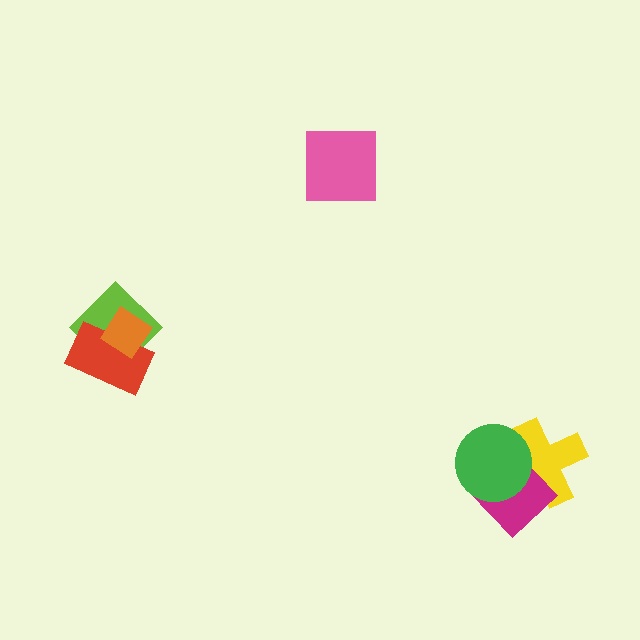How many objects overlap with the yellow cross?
2 objects overlap with the yellow cross.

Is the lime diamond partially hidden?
Yes, it is partially covered by another shape.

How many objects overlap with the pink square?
0 objects overlap with the pink square.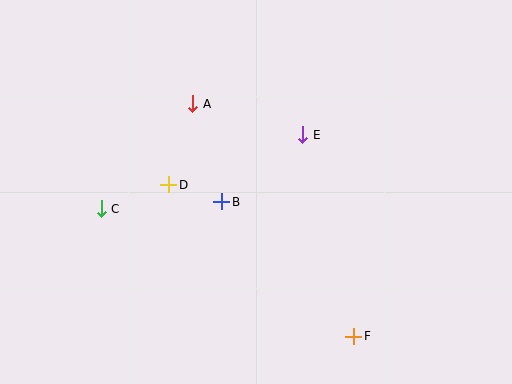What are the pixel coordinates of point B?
Point B is at (222, 202).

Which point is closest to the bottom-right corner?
Point F is closest to the bottom-right corner.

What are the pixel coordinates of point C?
Point C is at (101, 209).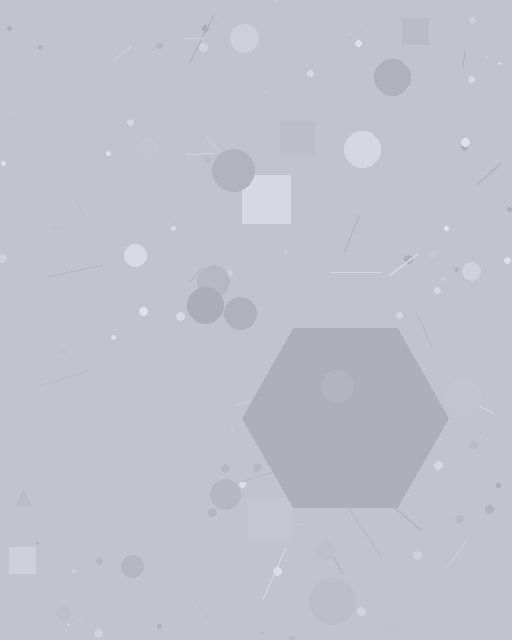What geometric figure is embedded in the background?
A hexagon is embedded in the background.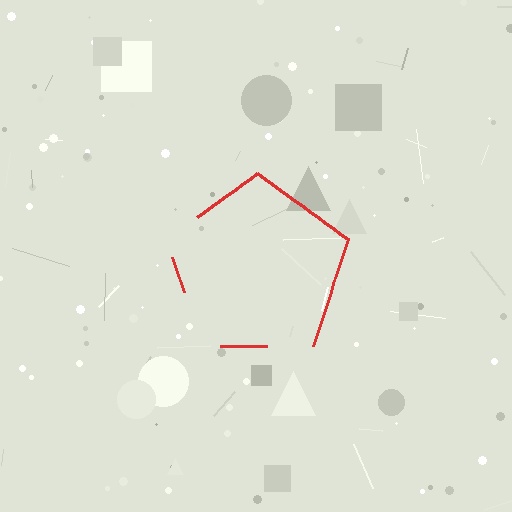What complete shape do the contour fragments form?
The contour fragments form a pentagon.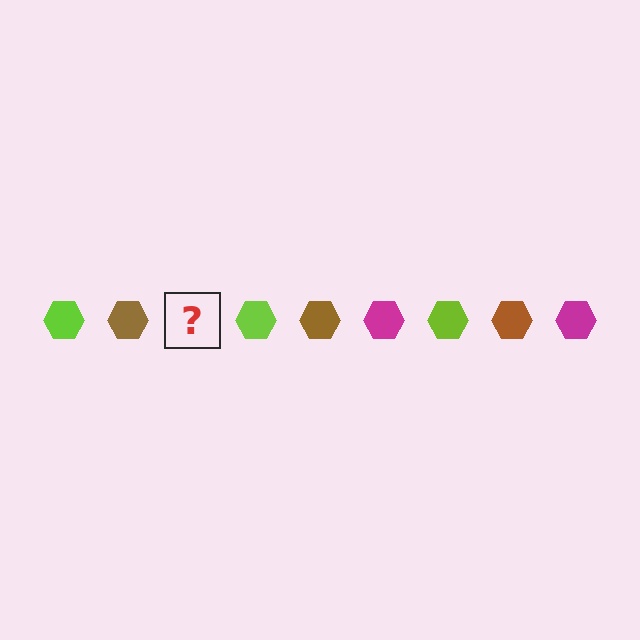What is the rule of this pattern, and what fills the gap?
The rule is that the pattern cycles through lime, brown, magenta hexagons. The gap should be filled with a magenta hexagon.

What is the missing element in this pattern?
The missing element is a magenta hexagon.